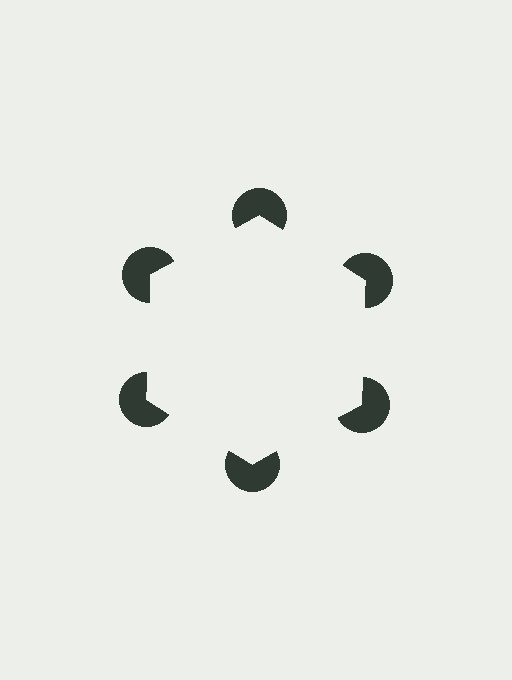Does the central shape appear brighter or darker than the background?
It typically appears slightly brighter than the background, even though no actual brightness change is drawn.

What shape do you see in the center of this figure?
An illusory hexagon — its edges are inferred from the aligned wedge cuts in the pac-man discs, not physically drawn.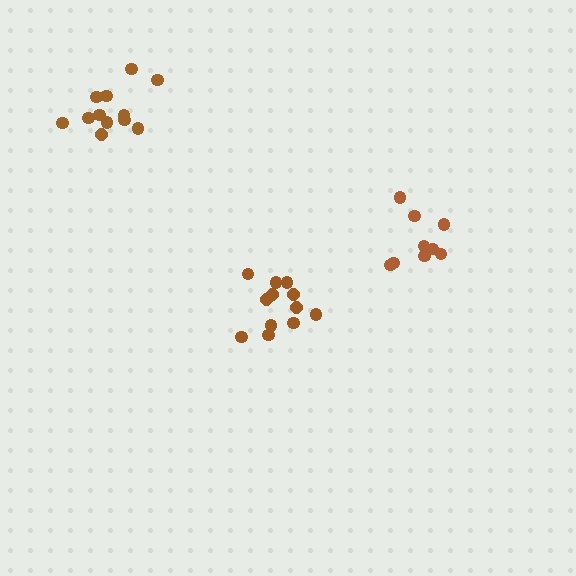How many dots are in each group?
Group 1: 12 dots, Group 2: 9 dots, Group 3: 12 dots (33 total).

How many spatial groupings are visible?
There are 3 spatial groupings.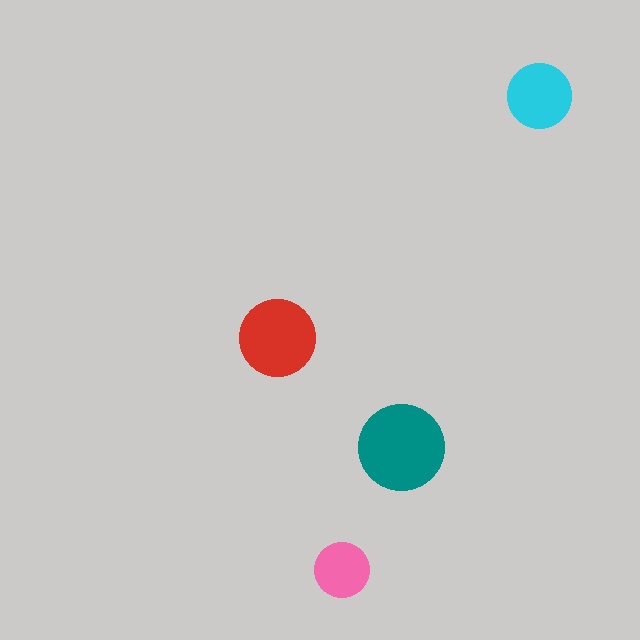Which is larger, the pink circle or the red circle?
The red one.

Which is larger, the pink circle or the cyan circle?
The cyan one.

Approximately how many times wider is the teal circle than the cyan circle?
About 1.5 times wider.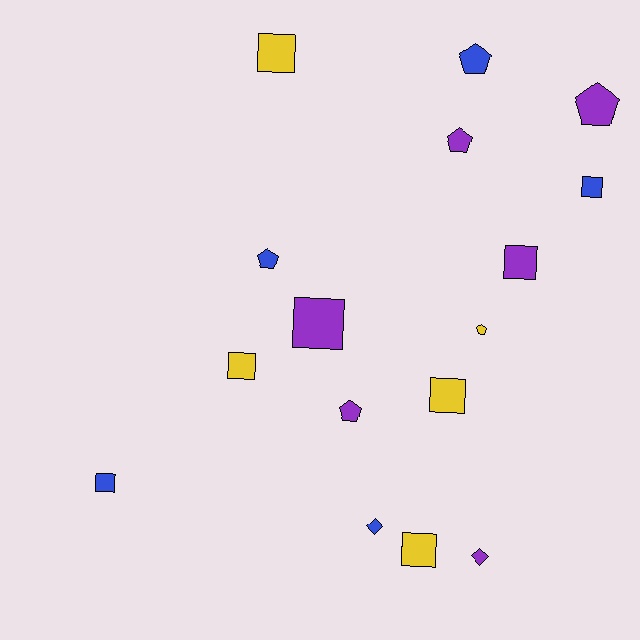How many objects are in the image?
There are 16 objects.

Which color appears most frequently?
Purple, with 6 objects.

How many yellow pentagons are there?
There is 1 yellow pentagon.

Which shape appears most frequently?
Square, with 8 objects.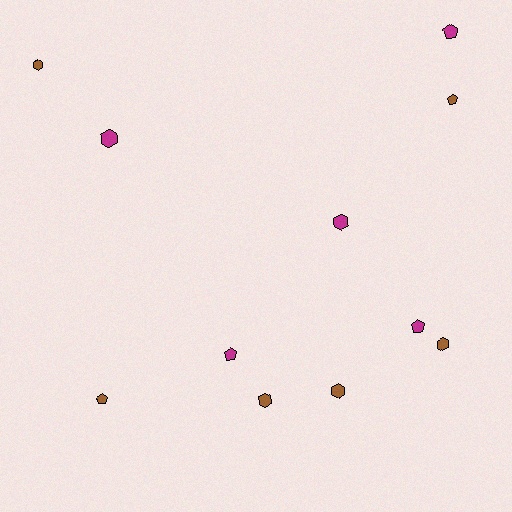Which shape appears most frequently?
Hexagon, with 6 objects.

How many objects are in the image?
There are 11 objects.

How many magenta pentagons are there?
There are 3 magenta pentagons.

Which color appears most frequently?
Brown, with 6 objects.